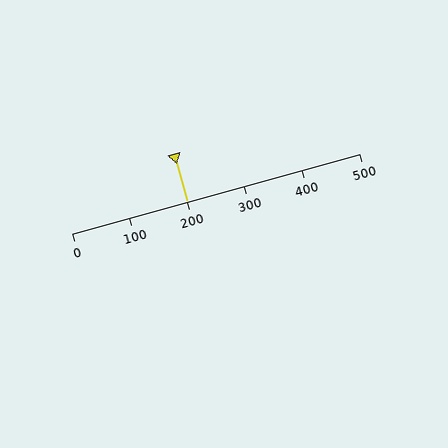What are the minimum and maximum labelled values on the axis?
The axis runs from 0 to 500.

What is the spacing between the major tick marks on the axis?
The major ticks are spaced 100 apart.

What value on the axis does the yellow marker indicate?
The marker indicates approximately 200.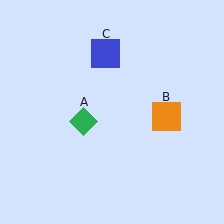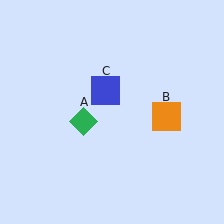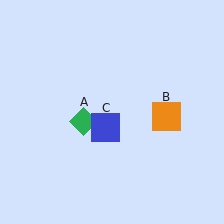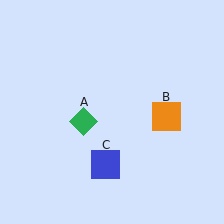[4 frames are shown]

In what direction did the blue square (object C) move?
The blue square (object C) moved down.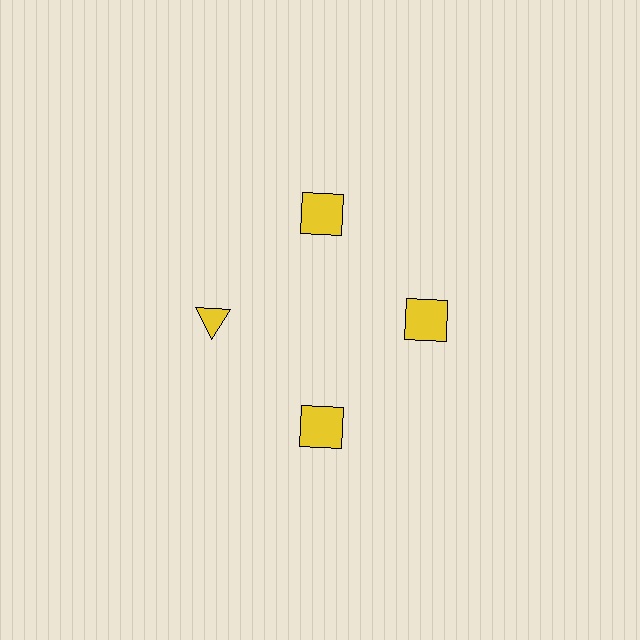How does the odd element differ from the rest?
It has a different shape: triangle instead of square.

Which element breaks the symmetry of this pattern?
The yellow triangle at roughly the 9 o'clock position breaks the symmetry. All other shapes are yellow squares.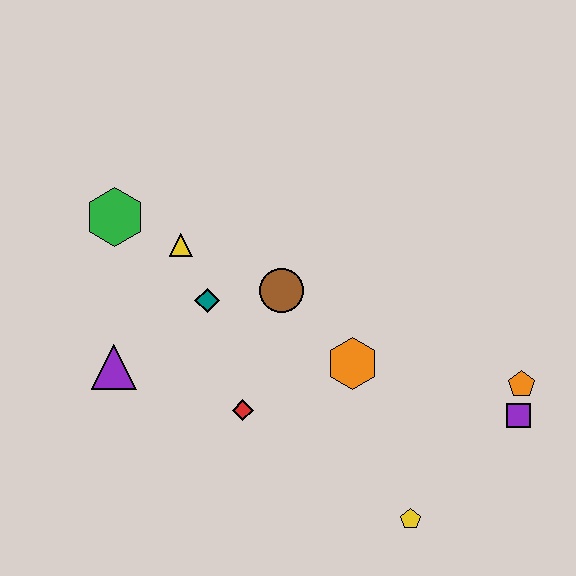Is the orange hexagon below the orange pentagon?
No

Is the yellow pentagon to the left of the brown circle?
No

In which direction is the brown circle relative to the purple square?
The brown circle is to the left of the purple square.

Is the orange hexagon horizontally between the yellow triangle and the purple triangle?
No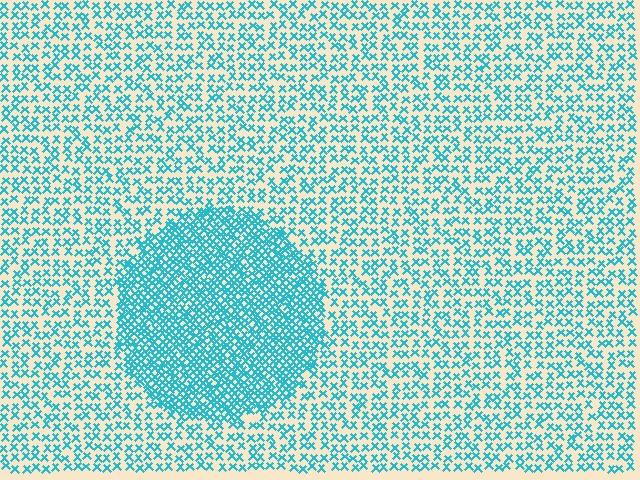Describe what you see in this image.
The image contains small cyan elements arranged at two different densities. A circle-shaped region is visible where the elements are more densely packed than the surrounding area.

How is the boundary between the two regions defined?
The boundary is defined by a change in element density (approximately 2.2x ratio). All elements are the same color, size, and shape.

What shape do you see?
I see a circle.